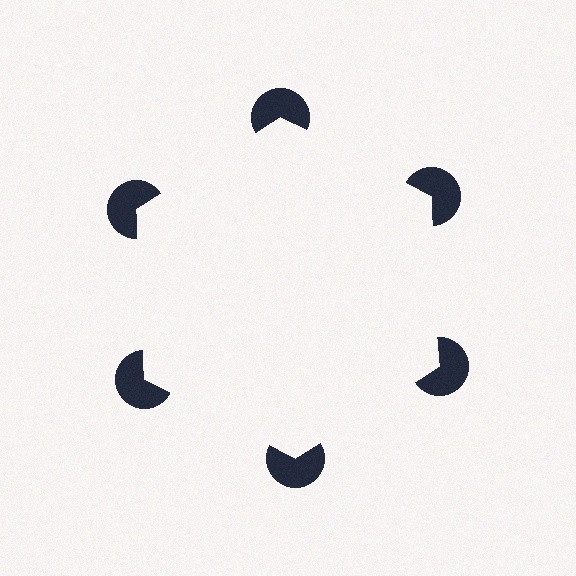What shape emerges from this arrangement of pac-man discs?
An illusory hexagon — its edges are inferred from the aligned wedge cuts in the pac-man discs, not physically drawn.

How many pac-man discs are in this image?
There are 6 — one at each vertex of the illusory hexagon.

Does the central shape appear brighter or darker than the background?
It typically appears slightly brighter than the background, even though no actual brightness change is drawn.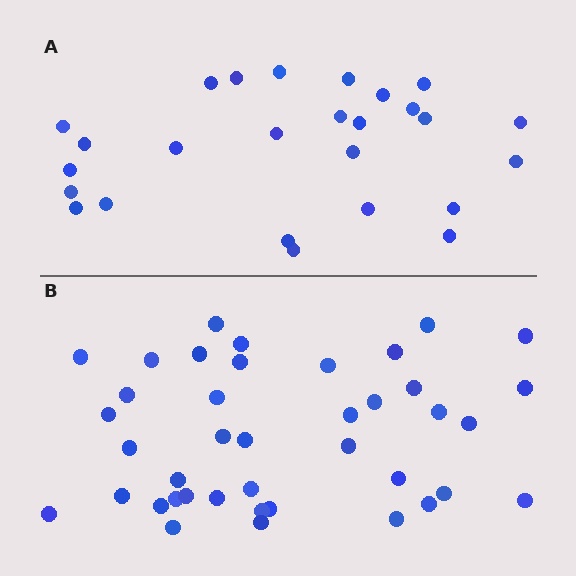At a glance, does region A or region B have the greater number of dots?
Region B (the bottom region) has more dots.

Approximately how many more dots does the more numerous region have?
Region B has approximately 15 more dots than region A.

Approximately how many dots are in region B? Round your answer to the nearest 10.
About 40 dots.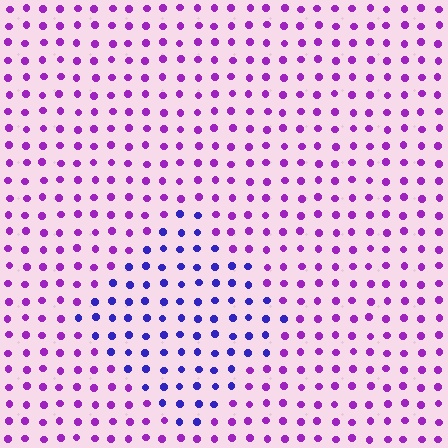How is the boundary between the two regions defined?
The boundary is defined purely by a slight shift in hue (about 42 degrees). Spacing, size, and orientation are identical on both sides.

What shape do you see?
I see a diamond.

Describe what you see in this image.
The image is filled with small purple elements in a uniform arrangement. A diamond-shaped region is visible where the elements are tinted to a slightly different hue, forming a subtle color boundary.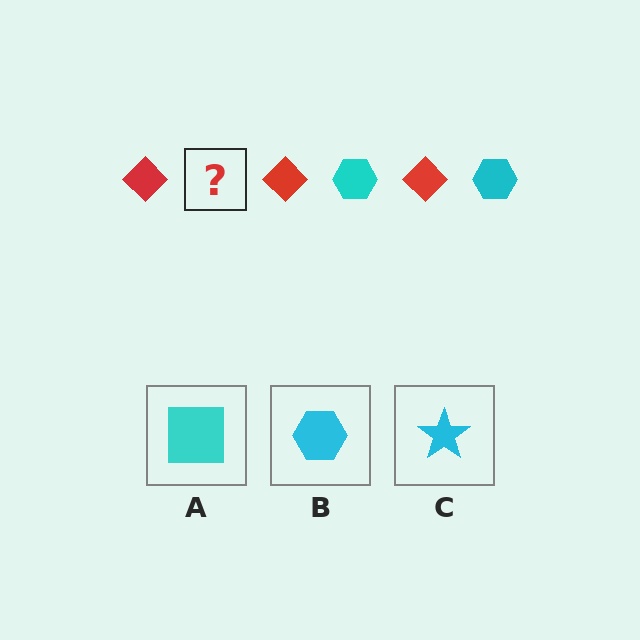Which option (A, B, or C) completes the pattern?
B.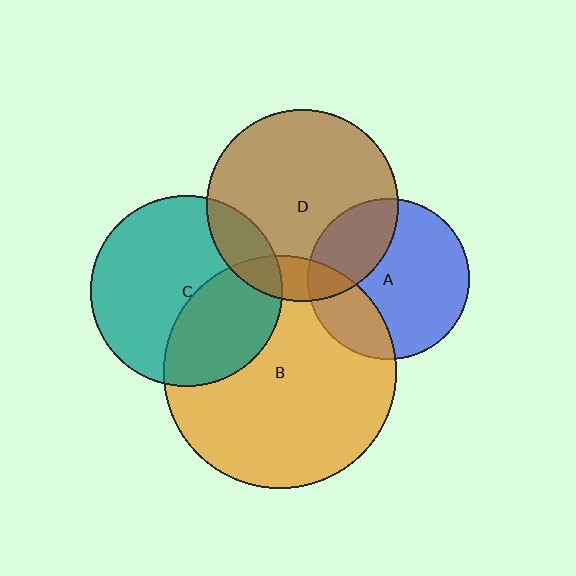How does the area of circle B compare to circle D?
Approximately 1.5 times.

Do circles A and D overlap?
Yes.